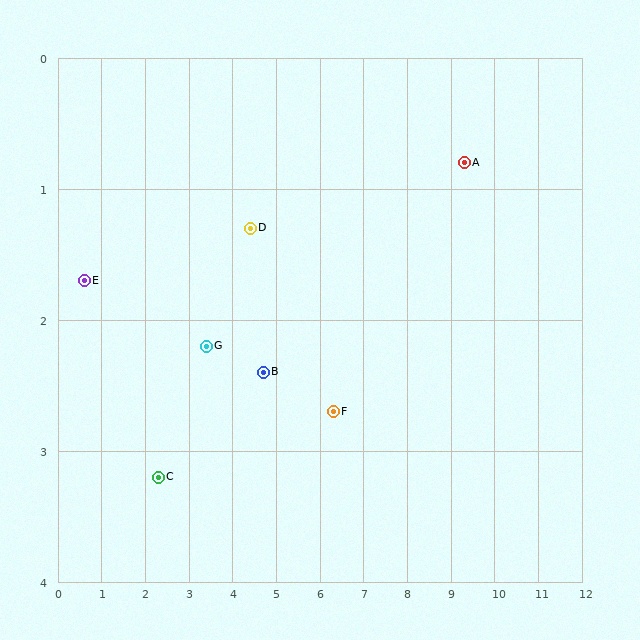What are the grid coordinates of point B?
Point B is at approximately (4.7, 2.4).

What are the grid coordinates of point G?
Point G is at approximately (3.4, 2.2).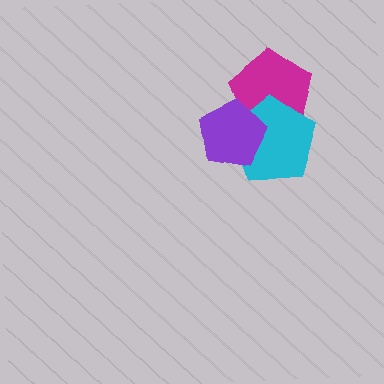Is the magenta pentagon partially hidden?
Yes, it is partially covered by another shape.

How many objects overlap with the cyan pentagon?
2 objects overlap with the cyan pentagon.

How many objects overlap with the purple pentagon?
2 objects overlap with the purple pentagon.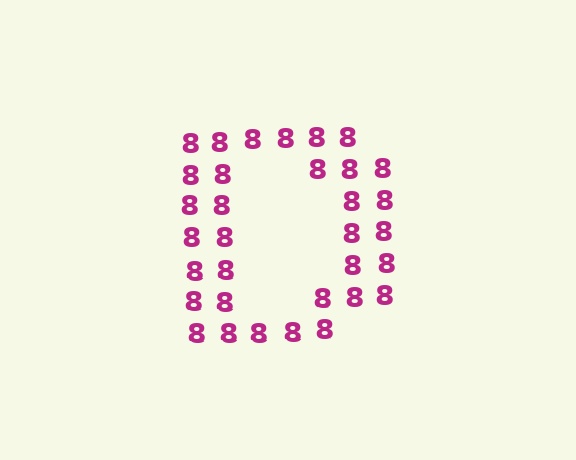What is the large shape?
The large shape is the letter D.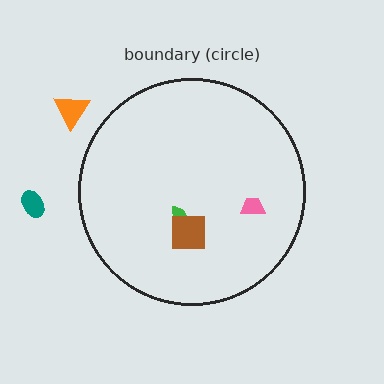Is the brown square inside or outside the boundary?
Inside.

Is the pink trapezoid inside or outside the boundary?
Inside.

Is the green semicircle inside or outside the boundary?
Inside.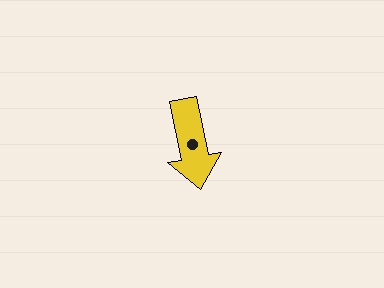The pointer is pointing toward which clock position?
Roughly 6 o'clock.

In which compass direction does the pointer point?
South.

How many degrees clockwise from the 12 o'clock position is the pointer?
Approximately 169 degrees.